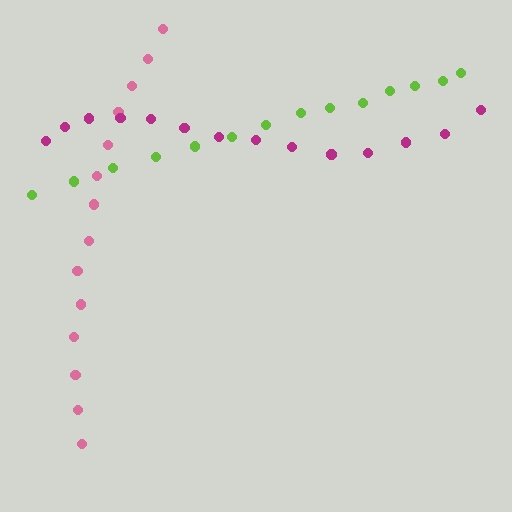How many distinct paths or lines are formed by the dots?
There are 3 distinct paths.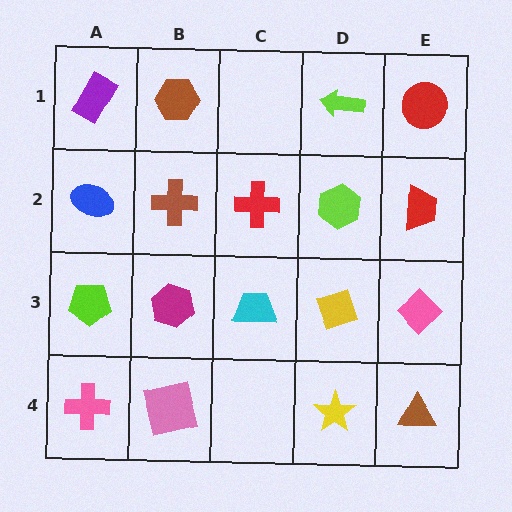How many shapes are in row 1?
4 shapes.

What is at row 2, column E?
A red trapezoid.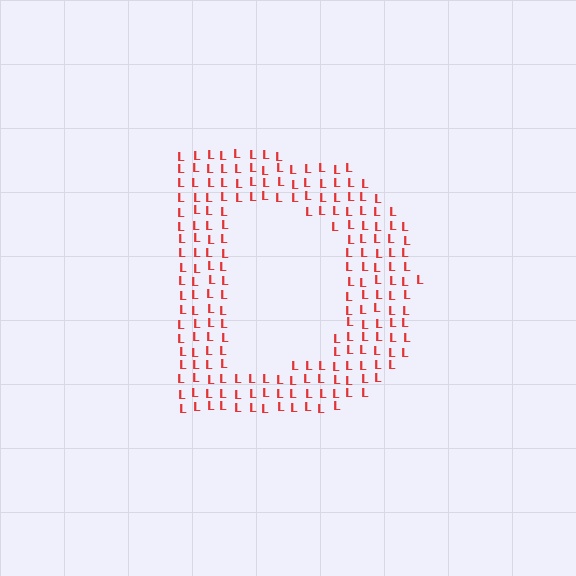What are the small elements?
The small elements are letter L's.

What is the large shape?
The large shape is the letter D.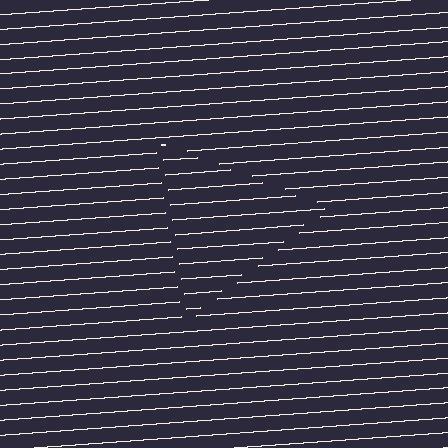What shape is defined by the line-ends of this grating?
An illusory triangle. The interior of the shape contains the same grating, shifted by half a period — the contour is defined by the phase discontinuity where line-ends from the inner and outer gratings abut.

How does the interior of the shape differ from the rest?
The interior of the shape contains the same grating, shifted by half a period — the contour is defined by the phase discontinuity where line-ends from the inner and outer gratings abut.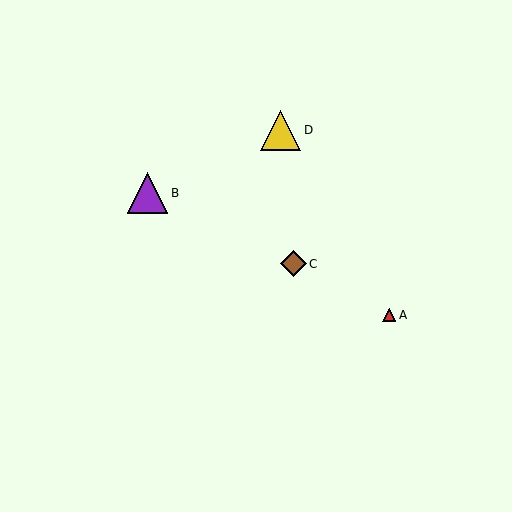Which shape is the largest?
The purple triangle (labeled B) is the largest.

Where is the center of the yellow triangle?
The center of the yellow triangle is at (281, 130).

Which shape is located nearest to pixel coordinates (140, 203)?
The purple triangle (labeled B) at (148, 193) is nearest to that location.